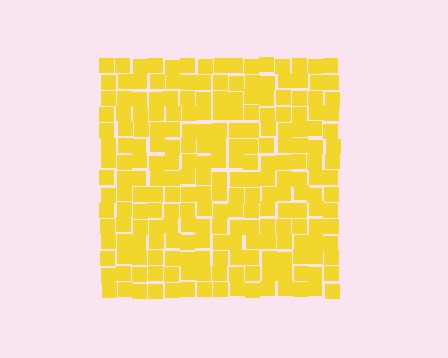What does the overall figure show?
The overall figure shows a square.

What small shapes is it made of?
It is made of small squares.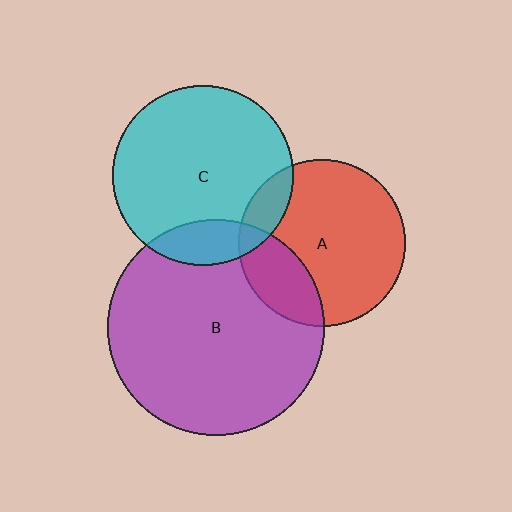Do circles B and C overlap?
Yes.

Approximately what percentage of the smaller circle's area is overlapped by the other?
Approximately 15%.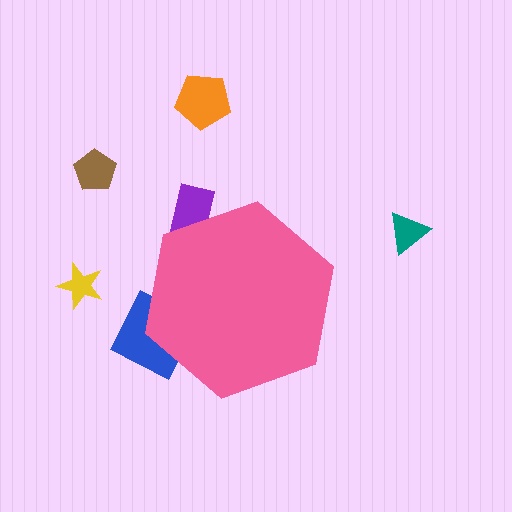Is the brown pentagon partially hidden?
No, the brown pentagon is fully visible.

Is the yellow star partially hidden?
No, the yellow star is fully visible.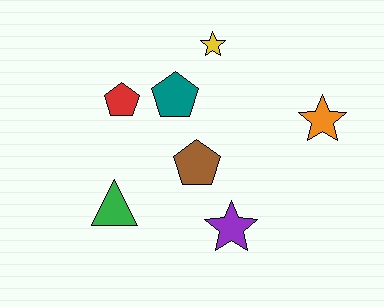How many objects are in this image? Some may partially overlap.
There are 7 objects.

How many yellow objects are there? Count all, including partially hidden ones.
There is 1 yellow object.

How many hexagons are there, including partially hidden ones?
There are no hexagons.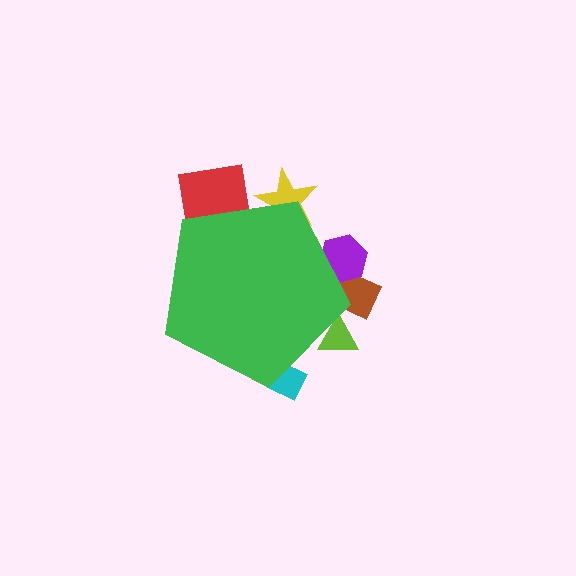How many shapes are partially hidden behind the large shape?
6 shapes are partially hidden.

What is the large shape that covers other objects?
A green pentagon.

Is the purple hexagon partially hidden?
Yes, the purple hexagon is partially hidden behind the green pentagon.